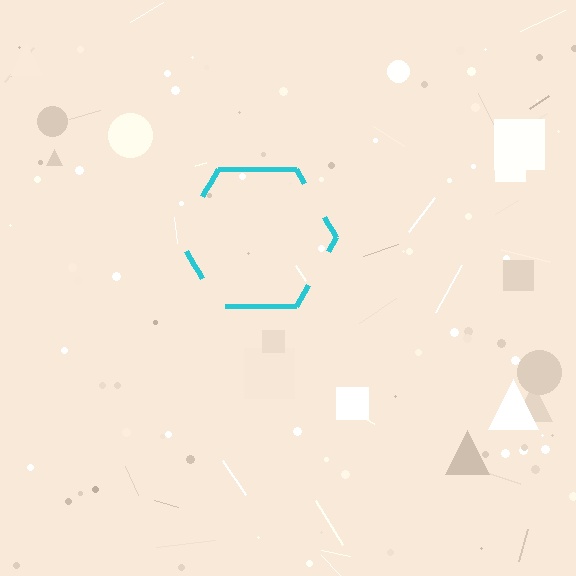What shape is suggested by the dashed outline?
The dashed outline suggests a hexagon.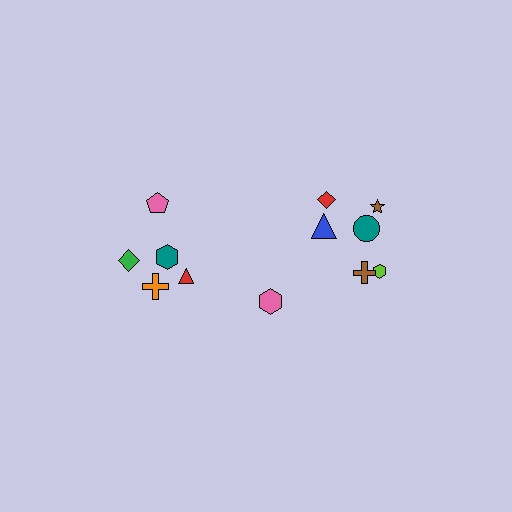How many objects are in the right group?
There are 7 objects.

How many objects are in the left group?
There are 5 objects.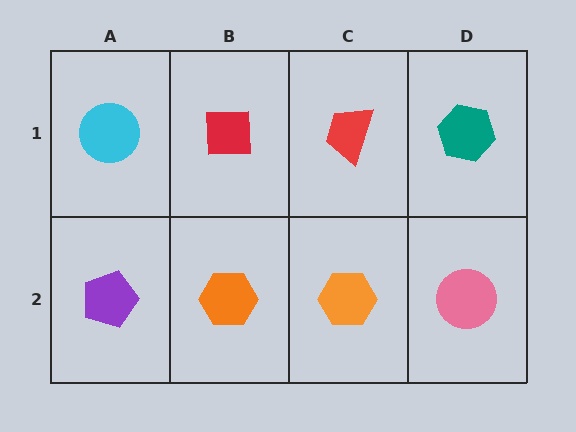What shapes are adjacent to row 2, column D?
A teal hexagon (row 1, column D), an orange hexagon (row 2, column C).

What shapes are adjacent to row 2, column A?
A cyan circle (row 1, column A), an orange hexagon (row 2, column B).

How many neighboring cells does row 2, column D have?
2.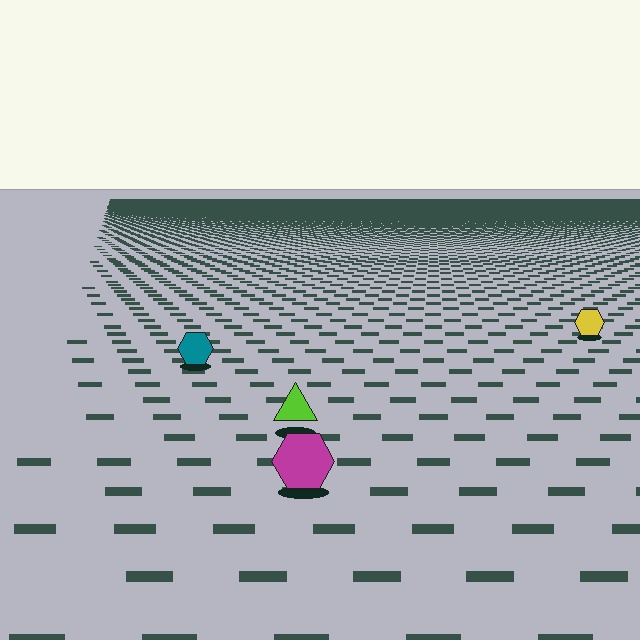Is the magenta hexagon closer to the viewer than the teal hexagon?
Yes. The magenta hexagon is closer — you can tell from the texture gradient: the ground texture is coarser near it.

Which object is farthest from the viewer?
The yellow hexagon is farthest from the viewer. It appears smaller and the ground texture around it is denser.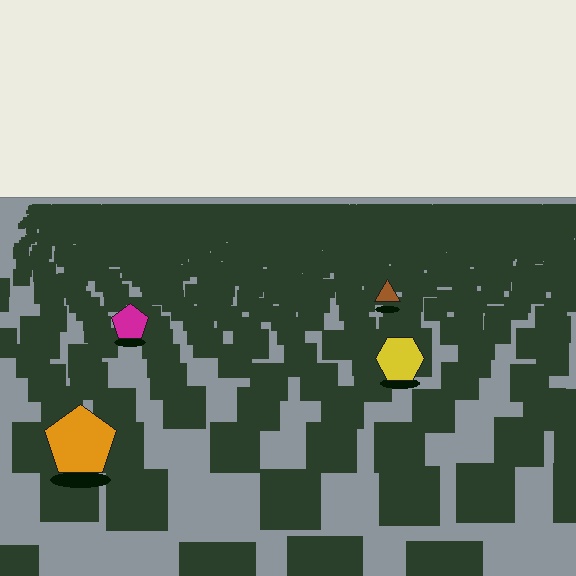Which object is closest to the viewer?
The orange pentagon is closest. The texture marks near it are larger and more spread out.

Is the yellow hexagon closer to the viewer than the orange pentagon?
No. The orange pentagon is closer — you can tell from the texture gradient: the ground texture is coarser near it.